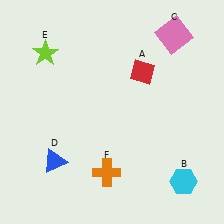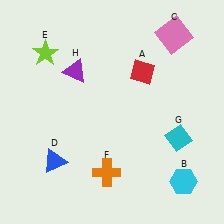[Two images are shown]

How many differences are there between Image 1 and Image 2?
There are 2 differences between the two images.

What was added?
A cyan diamond (G), a purple triangle (H) were added in Image 2.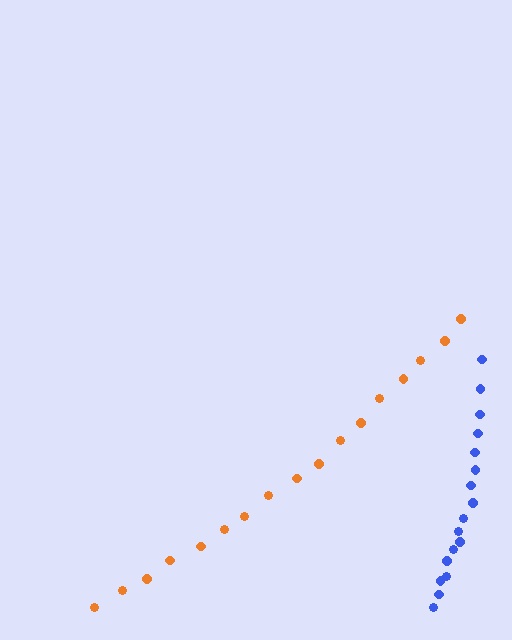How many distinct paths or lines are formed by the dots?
There are 2 distinct paths.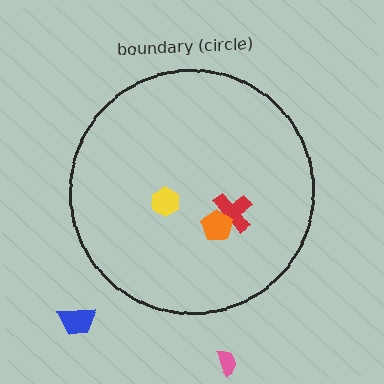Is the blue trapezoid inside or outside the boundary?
Outside.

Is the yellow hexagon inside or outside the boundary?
Inside.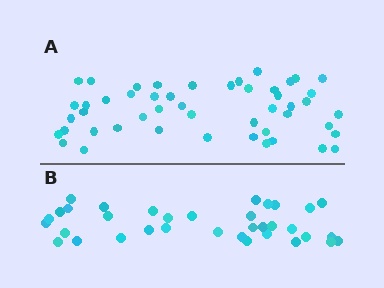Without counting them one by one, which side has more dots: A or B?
Region A (the top region) has more dots.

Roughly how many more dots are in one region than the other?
Region A has approximately 15 more dots than region B.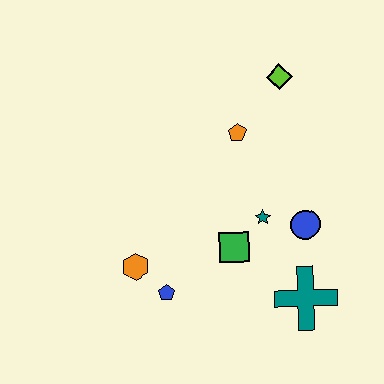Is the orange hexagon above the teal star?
No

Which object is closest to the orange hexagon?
The blue pentagon is closest to the orange hexagon.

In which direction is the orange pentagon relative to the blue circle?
The orange pentagon is above the blue circle.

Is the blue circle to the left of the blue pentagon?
No